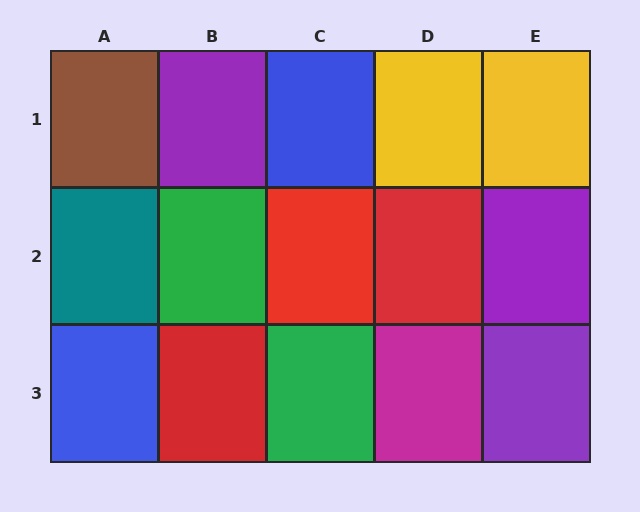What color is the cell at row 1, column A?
Brown.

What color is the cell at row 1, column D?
Yellow.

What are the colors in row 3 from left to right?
Blue, red, green, magenta, purple.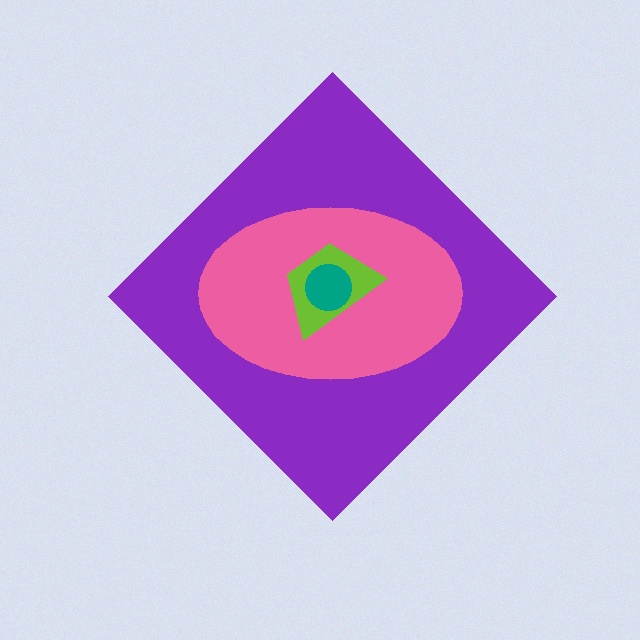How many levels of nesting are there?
4.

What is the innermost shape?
The teal circle.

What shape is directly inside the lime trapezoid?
The teal circle.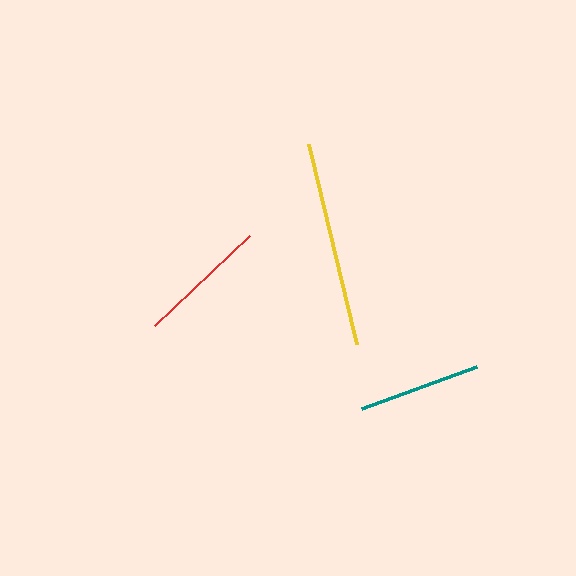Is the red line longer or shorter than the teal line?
The red line is longer than the teal line.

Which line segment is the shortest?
The teal line is the shortest at approximately 122 pixels.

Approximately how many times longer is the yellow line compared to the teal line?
The yellow line is approximately 1.7 times the length of the teal line.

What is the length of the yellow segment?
The yellow segment is approximately 205 pixels long.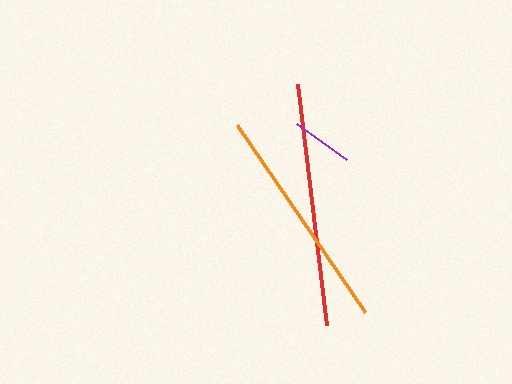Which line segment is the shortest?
The purple line is the shortest at approximately 61 pixels.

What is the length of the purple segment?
The purple segment is approximately 61 pixels long.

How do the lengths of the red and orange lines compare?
The red and orange lines are approximately the same length.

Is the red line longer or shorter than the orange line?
The red line is longer than the orange line.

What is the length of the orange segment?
The orange segment is approximately 227 pixels long.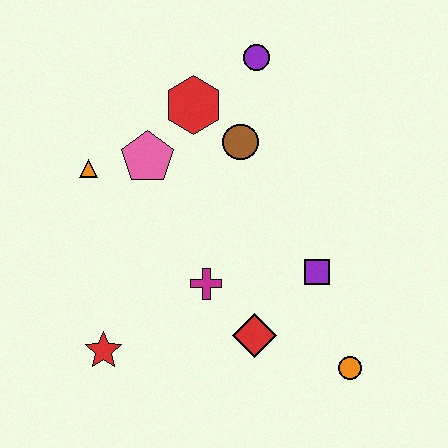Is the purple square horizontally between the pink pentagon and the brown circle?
No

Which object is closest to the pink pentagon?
The orange triangle is closest to the pink pentagon.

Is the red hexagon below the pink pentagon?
No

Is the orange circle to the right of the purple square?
Yes